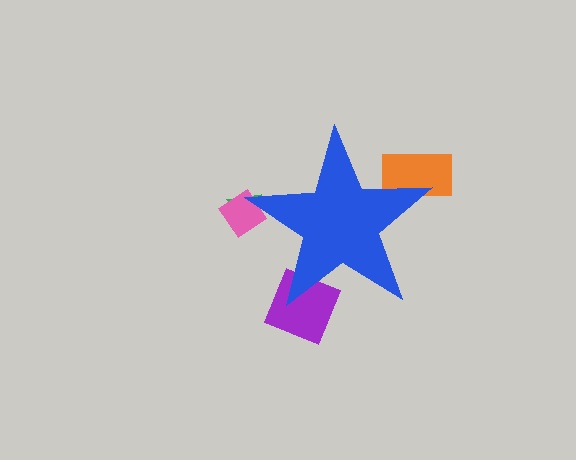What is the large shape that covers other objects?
A blue star.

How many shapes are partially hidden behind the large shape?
4 shapes are partially hidden.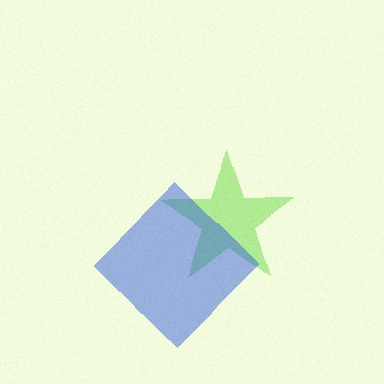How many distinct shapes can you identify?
There are 2 distinct shapes: a lime star, a blue diamond.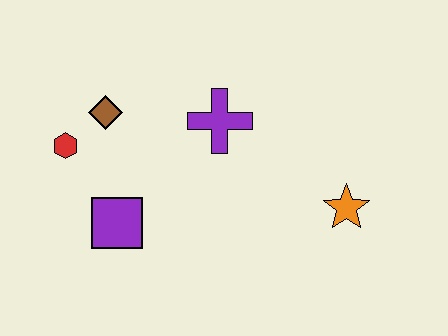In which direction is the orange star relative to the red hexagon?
The orange star is to the right of the red hexagon.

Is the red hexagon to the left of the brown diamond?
Yes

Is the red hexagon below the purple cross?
Yes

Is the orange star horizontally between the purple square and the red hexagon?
No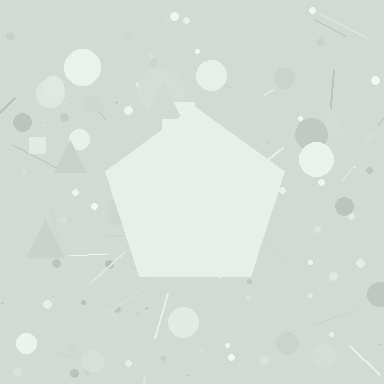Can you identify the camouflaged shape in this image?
The camouflaged shape is a pentagon.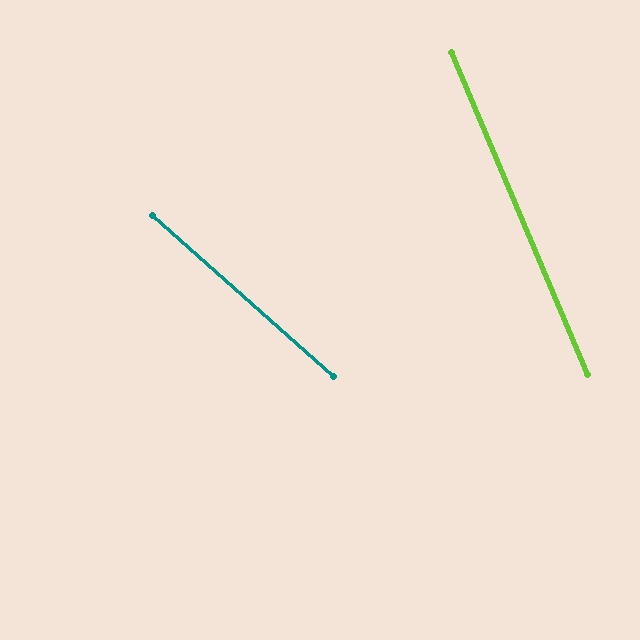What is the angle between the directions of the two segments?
Approximately 25 degrees.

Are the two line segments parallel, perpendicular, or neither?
Neither parallel nor perpendicular — they differ by about 25°.